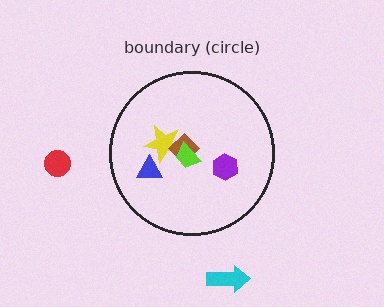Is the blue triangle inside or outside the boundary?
Inside.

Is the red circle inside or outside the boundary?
Outside.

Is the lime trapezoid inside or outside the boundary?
Inside.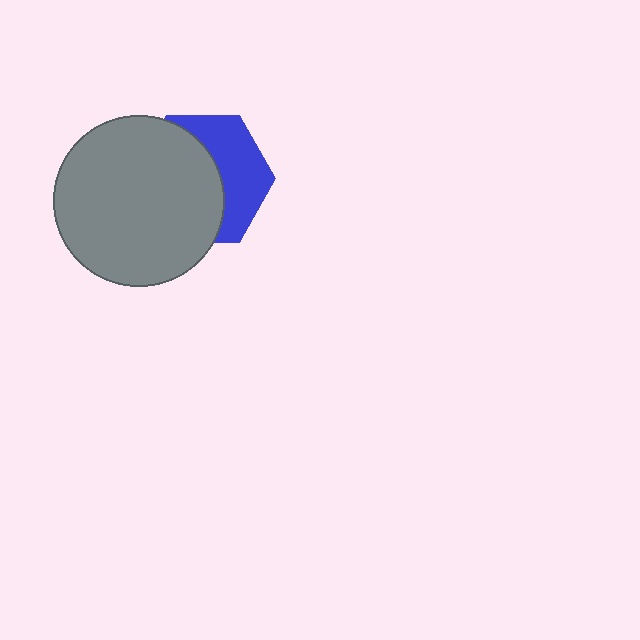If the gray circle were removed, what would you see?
You would see the complete blue hexagon.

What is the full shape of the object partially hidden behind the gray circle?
The partially hidden object is a blue hexagon.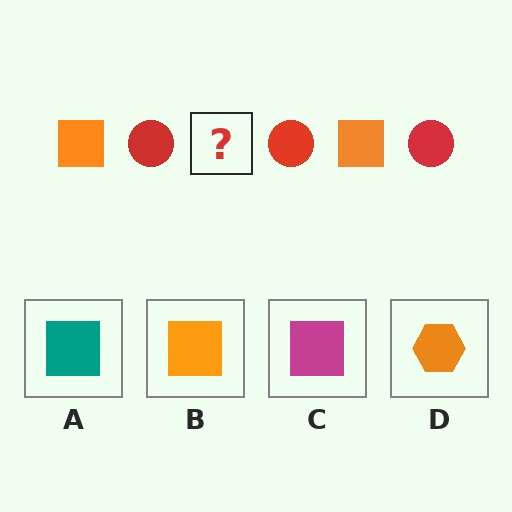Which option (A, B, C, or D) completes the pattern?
B.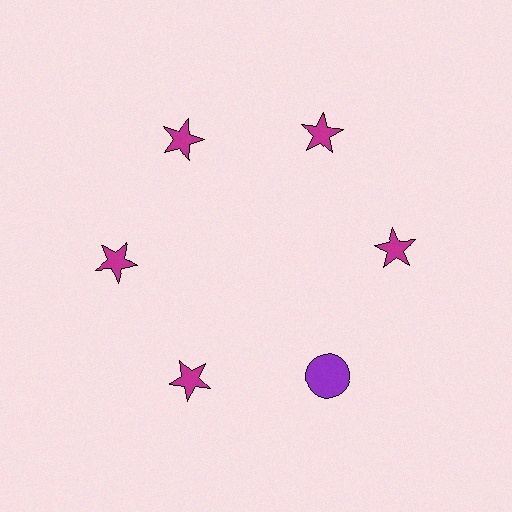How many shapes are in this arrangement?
There are 6 shapes arranged in a ring pattern.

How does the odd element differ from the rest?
It differs in both color (purple instead of magenta) and shape (circle instead of star).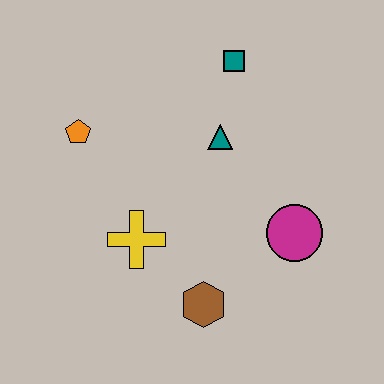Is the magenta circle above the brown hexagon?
Yes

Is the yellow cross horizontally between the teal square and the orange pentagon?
Yes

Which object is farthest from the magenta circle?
The orange pentagon is farthest from the magenta circle.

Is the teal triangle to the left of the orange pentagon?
No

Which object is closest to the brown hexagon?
The yellow cross is closest to the brown hexagon.